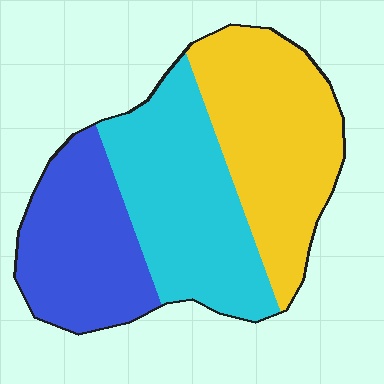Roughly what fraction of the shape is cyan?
Cyan covers about 35% of the shape.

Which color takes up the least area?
Blue, at roughly 30%.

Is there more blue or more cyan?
Cyan.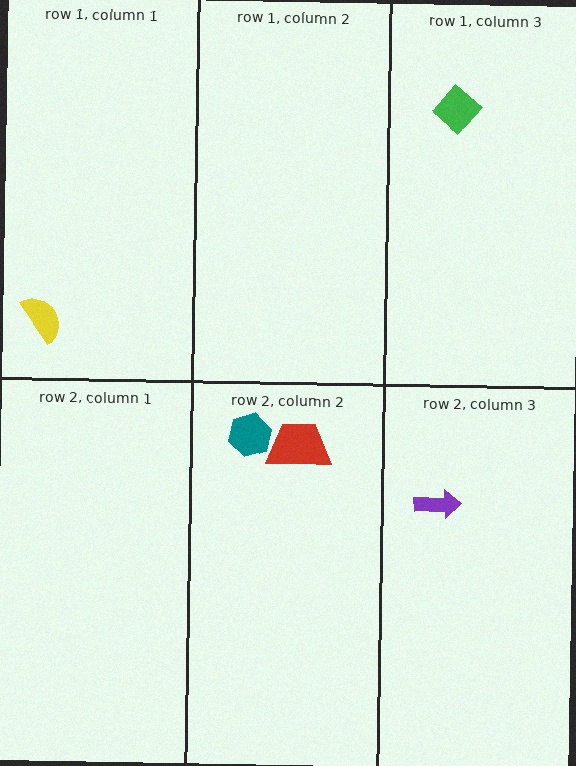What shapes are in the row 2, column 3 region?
The purple arrow.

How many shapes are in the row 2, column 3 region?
1.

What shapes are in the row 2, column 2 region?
The teal hexagon, the red trapezoid.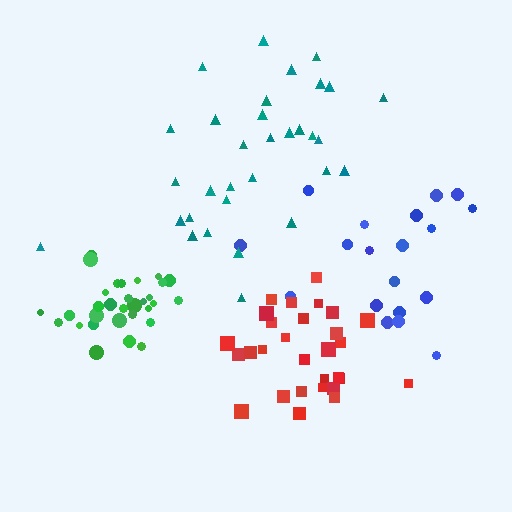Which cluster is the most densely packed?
Green.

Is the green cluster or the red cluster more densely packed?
Green.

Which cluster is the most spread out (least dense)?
Blue.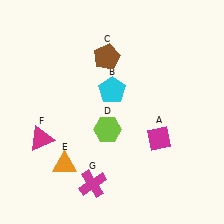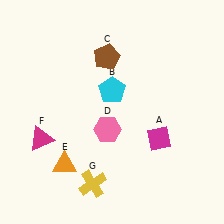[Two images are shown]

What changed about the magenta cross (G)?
In Image 1, G is magenta. In Image 2, it changed to yellow.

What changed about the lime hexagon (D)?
In Image 1, D is lime. In Image 2, it changed to pink.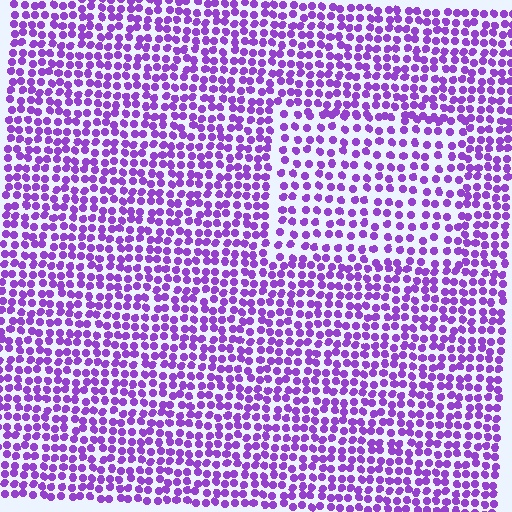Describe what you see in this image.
The image contains small purple elements arranged at two different densities. A rectangle-shaped region is visible where the elements are less densely packed than the surrounding area.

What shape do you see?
I see a rectangle.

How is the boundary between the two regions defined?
The boundary is defined by a change in element density (approximately 1.5x ratio). All elements are the same color, size, and shape.